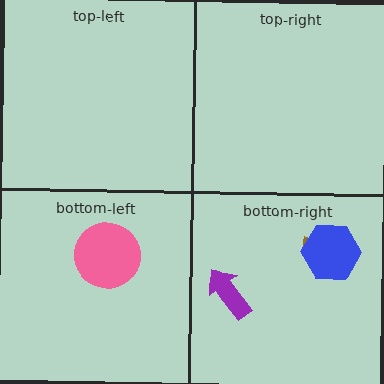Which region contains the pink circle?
The bottom-left region.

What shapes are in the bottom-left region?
The pink circle.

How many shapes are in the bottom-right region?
3.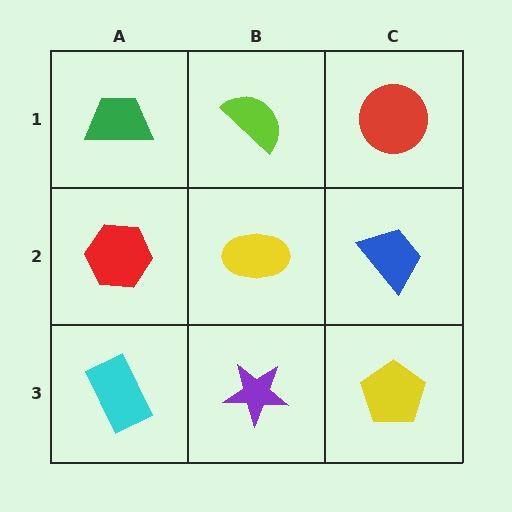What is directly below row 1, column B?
A yellow ellipse.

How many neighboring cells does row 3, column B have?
3.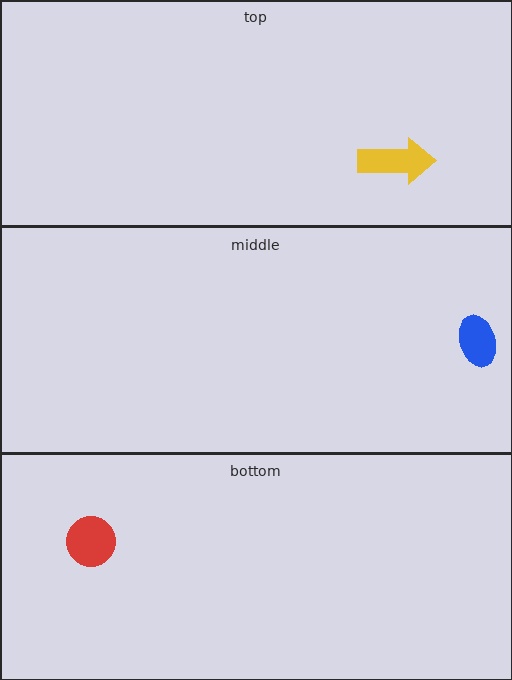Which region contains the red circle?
The bottom region.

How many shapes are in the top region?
1.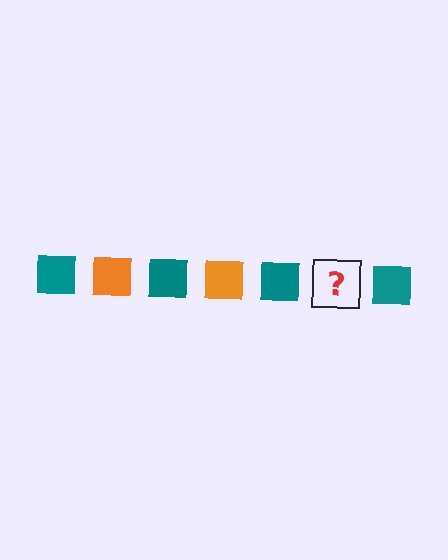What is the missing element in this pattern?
The missing element is an orange square.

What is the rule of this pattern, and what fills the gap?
The rule is that the pattern cycles through teal, orange squares. The gap should be filled with an orange square.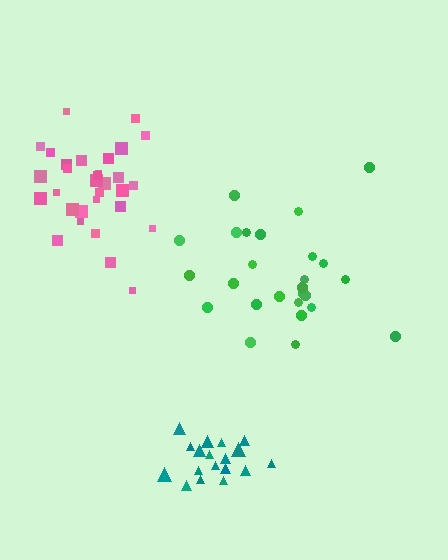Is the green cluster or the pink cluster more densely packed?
Pink.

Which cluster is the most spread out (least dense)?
Green.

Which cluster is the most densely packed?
Teal.